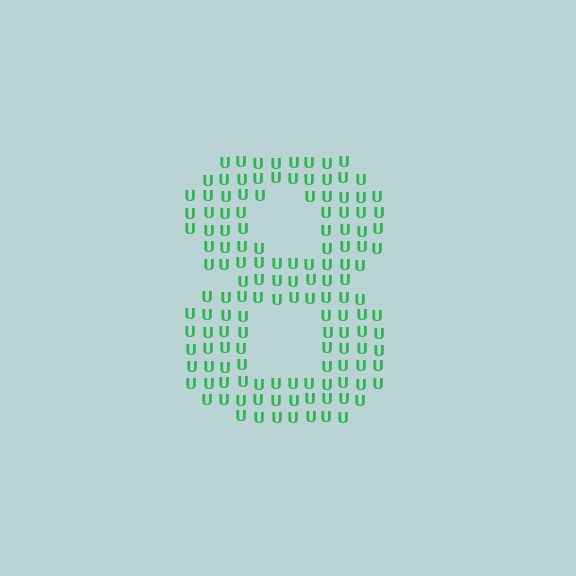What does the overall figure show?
The overall figure shows the digit 8.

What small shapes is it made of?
It is made of small letter U's.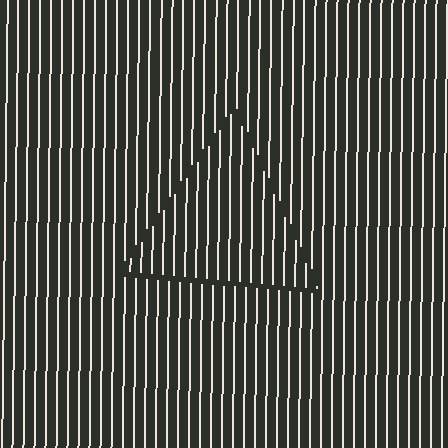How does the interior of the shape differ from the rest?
The interior of the shape contains the same grating, shifted by half a period — the contour is defined by the phase discontinuity where line-ends from the inner and outer gratings abut.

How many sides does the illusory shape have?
3 sides — the line-ends trace a triangle.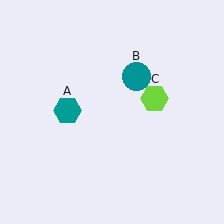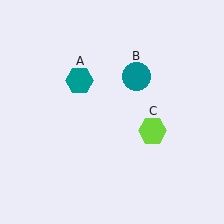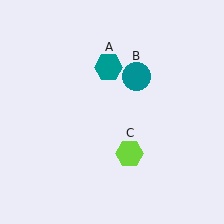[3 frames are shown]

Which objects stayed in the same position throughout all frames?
Teal circle (object B) remained stationary.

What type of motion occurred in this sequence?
The teal hexagon (object A), lime hexagon (object C) rotated clockwise around the center of the scene.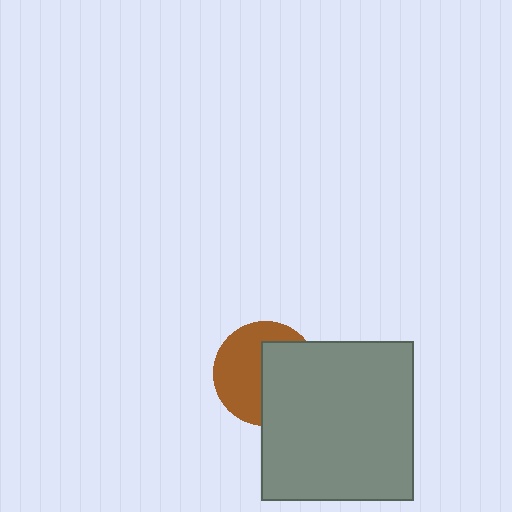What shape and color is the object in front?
The object in front is a gray rectangle.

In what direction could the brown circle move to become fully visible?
The brown circle could move left. That would shift it out from behind the gray rectangle entirely.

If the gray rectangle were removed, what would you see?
You would see the complete brown circle.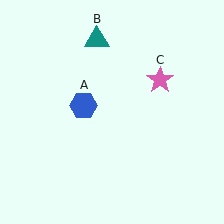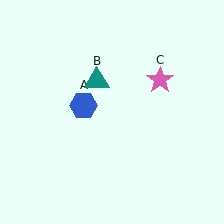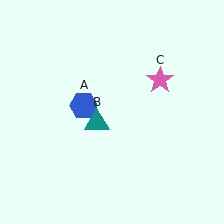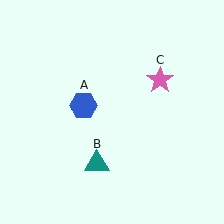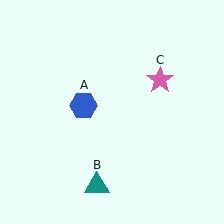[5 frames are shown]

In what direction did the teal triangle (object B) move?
The teal triangle (object B) moved down.